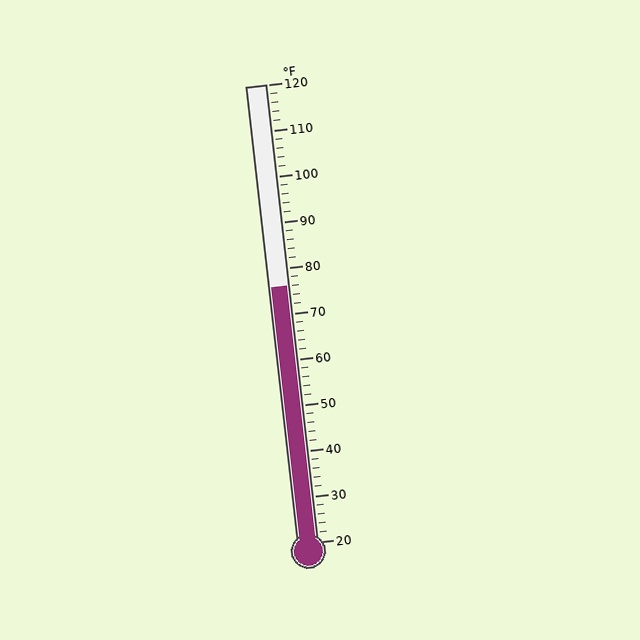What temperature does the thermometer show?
The thermometer shows approximately 76°F.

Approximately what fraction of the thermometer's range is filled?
The thermometer is filled to approximately 55% of its range.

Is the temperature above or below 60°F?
The temperature is above 60°F.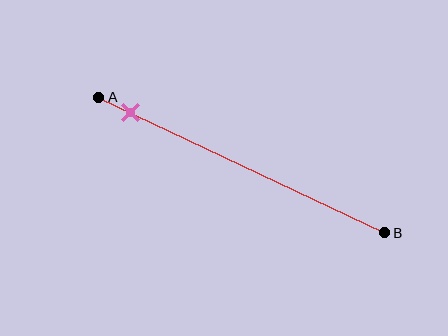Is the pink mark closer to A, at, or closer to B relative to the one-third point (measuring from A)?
The pink mark is closer to point A than the one-third point of segment AB.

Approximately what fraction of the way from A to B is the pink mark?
The pink mark is approximately 10% of the way from A to B.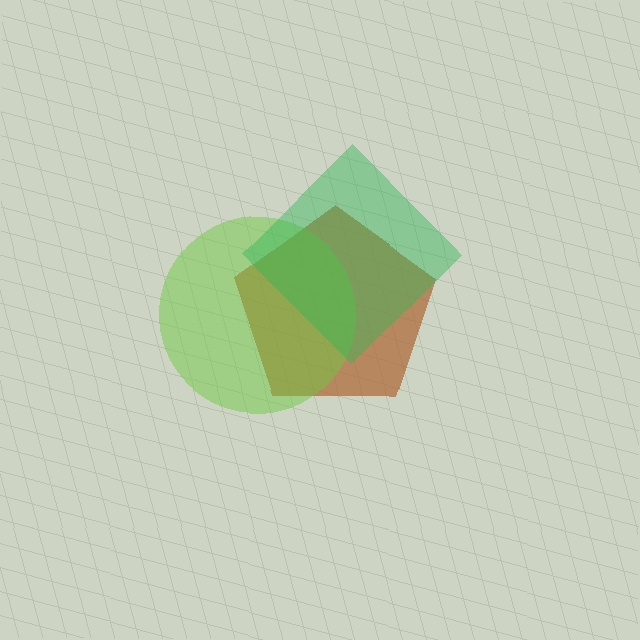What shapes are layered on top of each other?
The layered shapes are: a brown pentagon, a lime circle, a green diamond.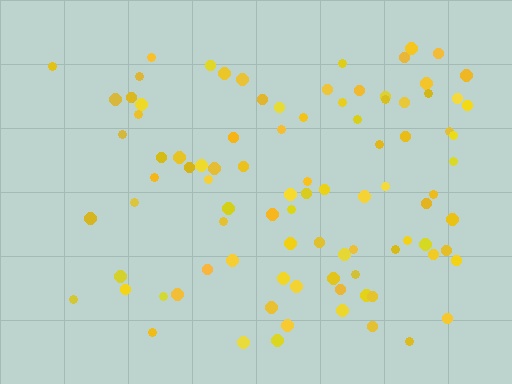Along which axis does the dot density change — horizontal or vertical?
Horizontal.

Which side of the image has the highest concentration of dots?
The right.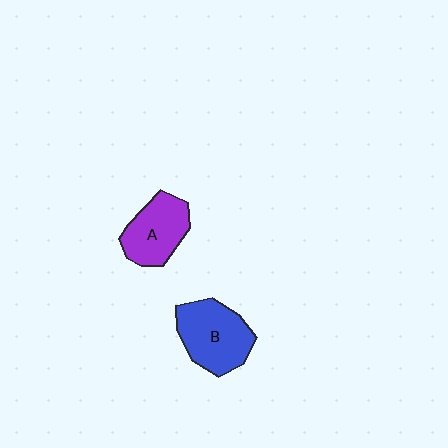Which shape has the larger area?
Shape B (blue).